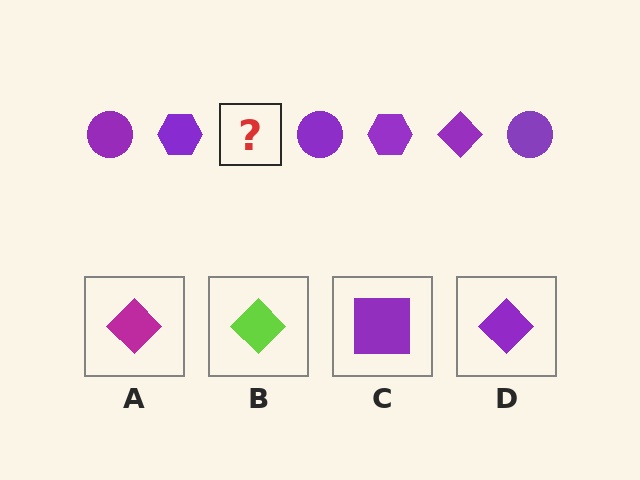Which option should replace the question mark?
Option D.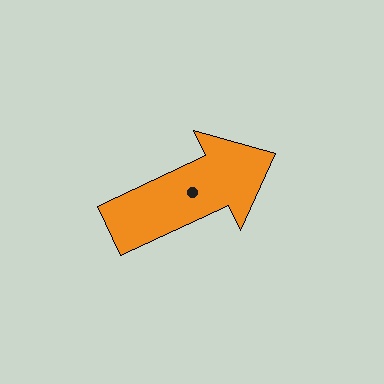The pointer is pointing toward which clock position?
Roughly 2 o'clock.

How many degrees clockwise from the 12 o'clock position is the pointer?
Approximately 65 degrees.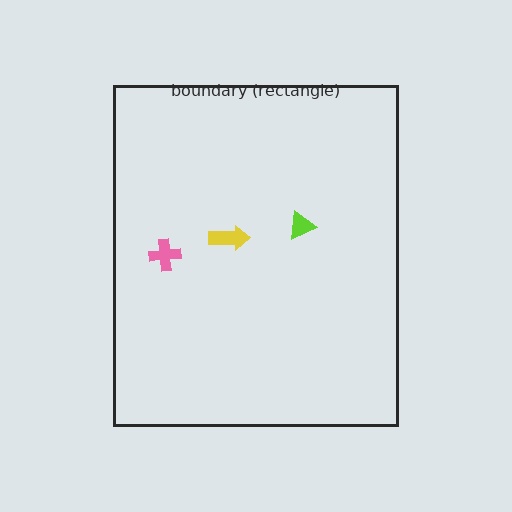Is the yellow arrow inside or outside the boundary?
Inside.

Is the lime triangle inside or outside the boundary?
Inside.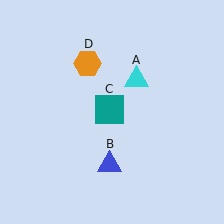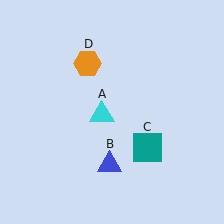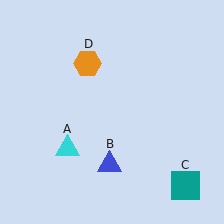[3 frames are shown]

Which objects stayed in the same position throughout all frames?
Blue triangle (object B) and orange hexagon (object D) remained stationary.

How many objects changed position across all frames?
2 objects changed position: cyan triangle (object A), teal square (object C).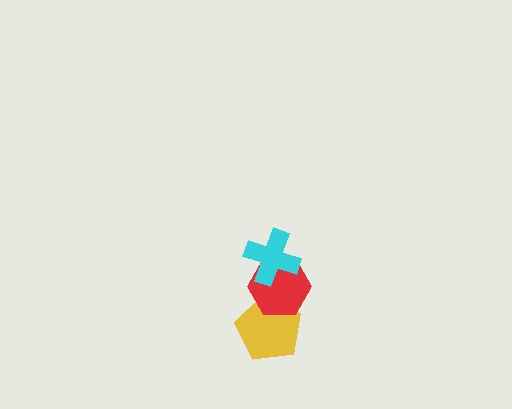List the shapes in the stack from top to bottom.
From top to bottom: the cyan cross, the red hexagon, the yellow pentagon.